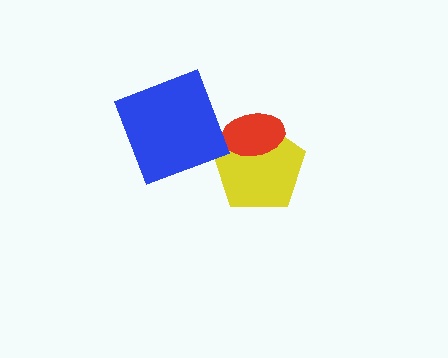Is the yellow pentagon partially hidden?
Yes, it is partially covered by another shape.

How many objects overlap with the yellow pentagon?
1 object overlaps with the yellow pentagon.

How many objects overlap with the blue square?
0 objects overlap with the blue square.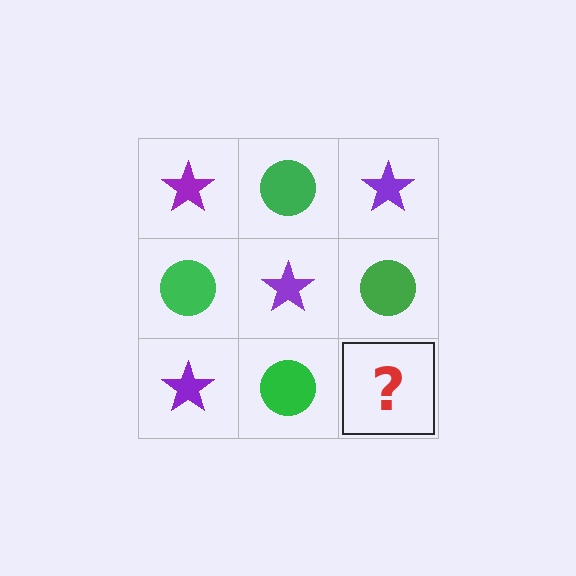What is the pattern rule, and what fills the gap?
The rule is that it alternates purple star and green circle in a checkerboard pattern. The gap should be filled with a purple star.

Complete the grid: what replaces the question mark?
The question mark should be replaced with a purple star.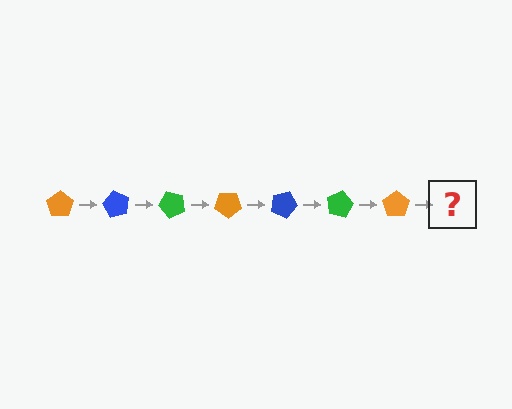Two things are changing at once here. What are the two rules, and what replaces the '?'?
The two rules are that it rotates 60 degrees each step and the color cycles through orange, blue, and green. The '?' should be a blue pentagon, rotated 420 degrees from the start.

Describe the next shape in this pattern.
It should be a blue pentagon, rotated 420 degrees from the start.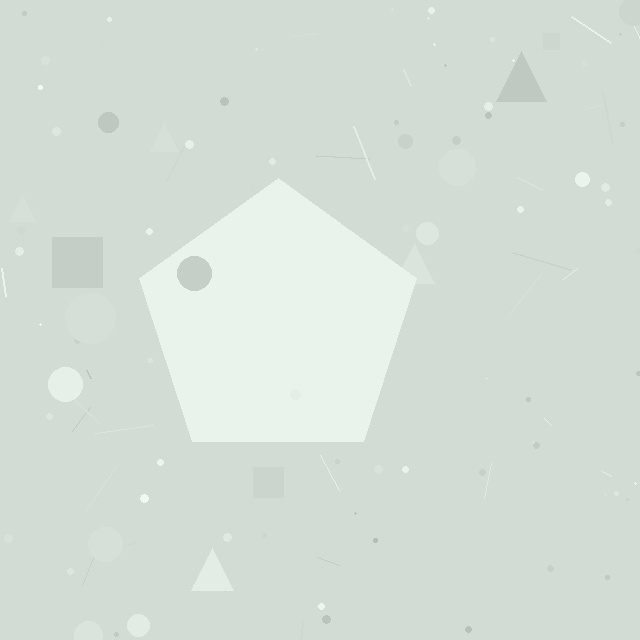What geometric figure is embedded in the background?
A pentagon is embedded in the background.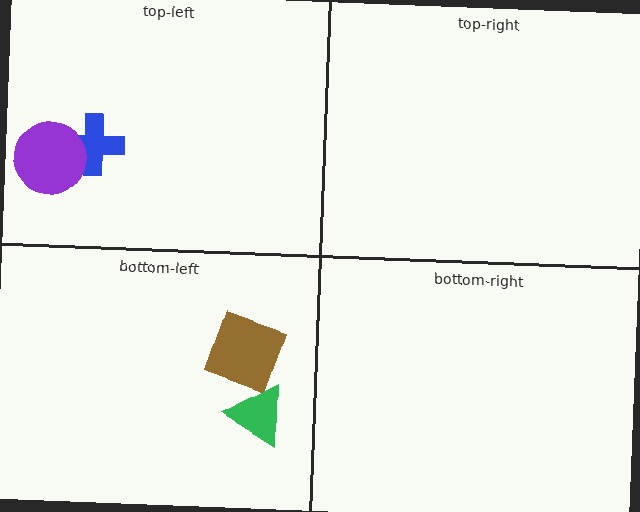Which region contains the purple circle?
The top-left region.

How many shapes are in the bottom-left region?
2.